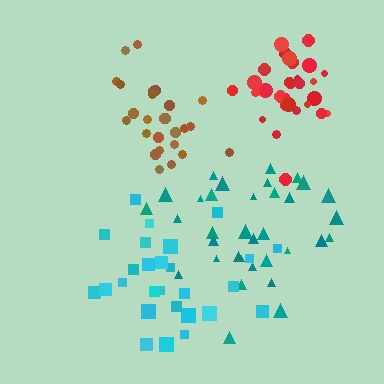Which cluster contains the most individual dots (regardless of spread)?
Teal (35).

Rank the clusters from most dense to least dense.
red, brown, teal, cyan.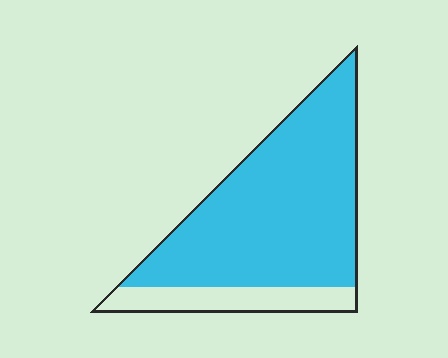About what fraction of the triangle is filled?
About four fifths (4/5).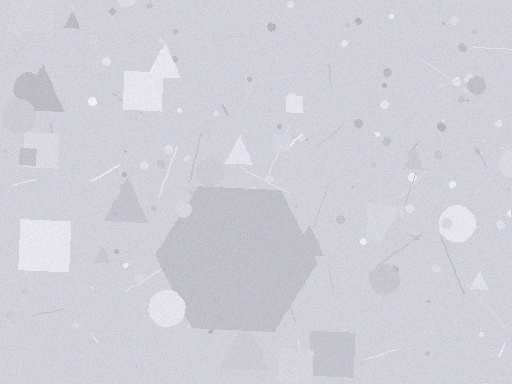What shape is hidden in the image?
A hexagon is hidden in the image.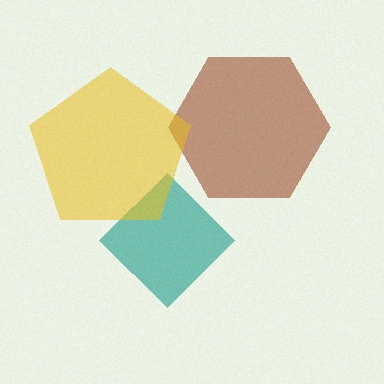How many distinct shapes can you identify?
There are 3 distinct shapes: a teal diamond, a brown hexagon, a yellow pentagon.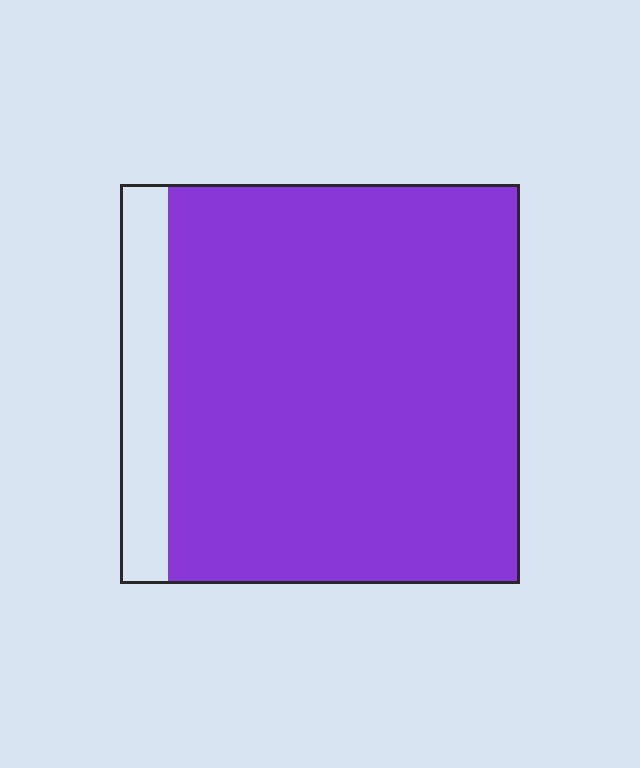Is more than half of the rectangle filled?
Yes.